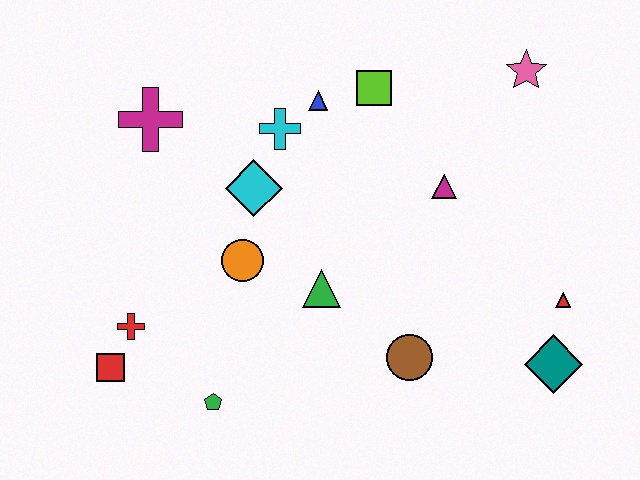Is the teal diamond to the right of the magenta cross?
Yes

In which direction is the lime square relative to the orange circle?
The lime square is above the orange circle.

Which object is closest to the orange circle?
The cyan diamond is closest to the orange circle.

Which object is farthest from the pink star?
The red square is farthest from the pink star.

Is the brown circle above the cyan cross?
No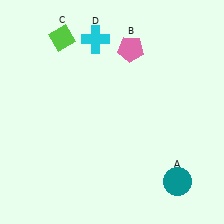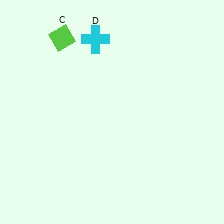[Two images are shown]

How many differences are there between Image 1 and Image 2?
There are 2 differences between the two images.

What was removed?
The pink pentagon (B), the teal circle (A) were removed in Image 2.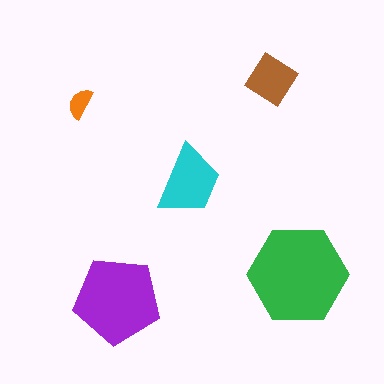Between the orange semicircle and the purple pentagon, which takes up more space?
The purple pentagon.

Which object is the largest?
The green hexagon.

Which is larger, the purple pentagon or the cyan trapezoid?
The purple pentagon.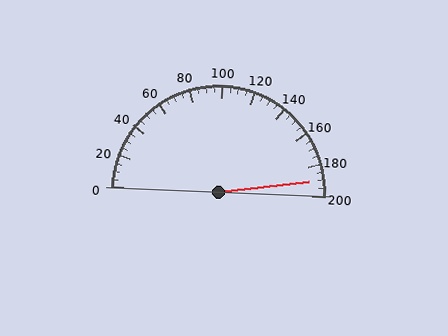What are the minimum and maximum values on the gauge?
The gauge ranges from 0 to 200.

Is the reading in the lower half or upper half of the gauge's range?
The reading is in the upper half of the range (0 to 200).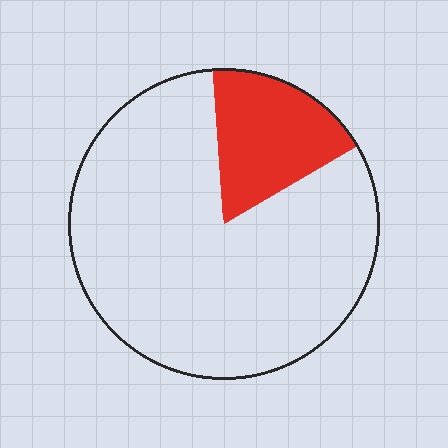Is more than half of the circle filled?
No.